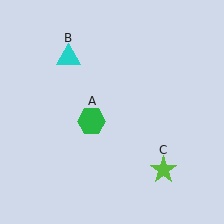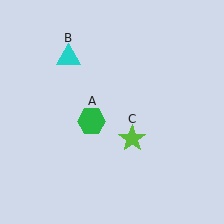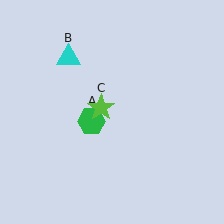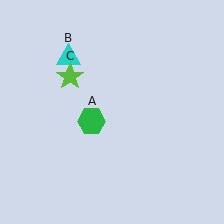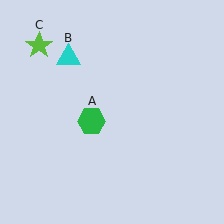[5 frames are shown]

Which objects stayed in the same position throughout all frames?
Green hexagon (object A) and cyan triangle (object B) remained stationary.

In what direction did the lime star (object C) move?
The lime star (object C) moved up and to the left.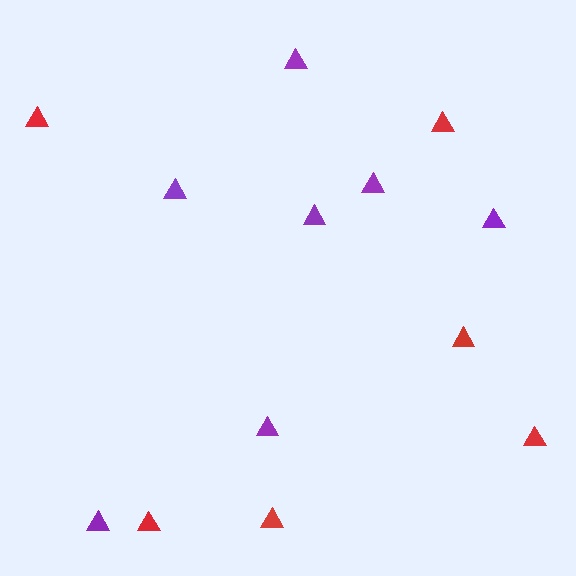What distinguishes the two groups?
There are 2 groups: one group of purple triangles (7) and one group of red triangles (6).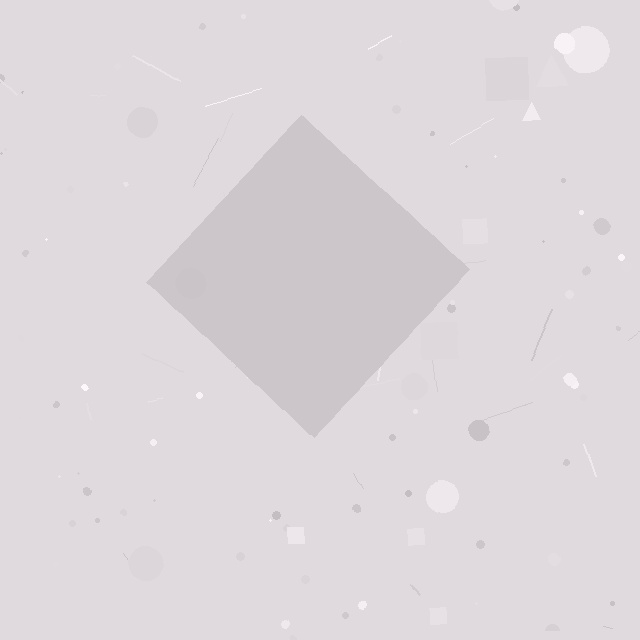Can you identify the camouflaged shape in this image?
The camouflaged shape is a diamond.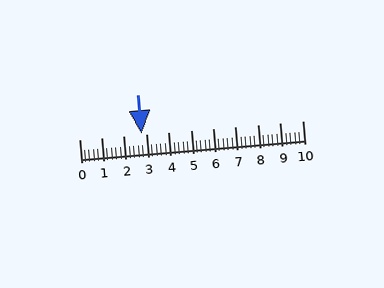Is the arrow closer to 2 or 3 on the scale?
The arrow is closer to 3.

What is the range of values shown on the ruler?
The ruler shows values from 0 to 10.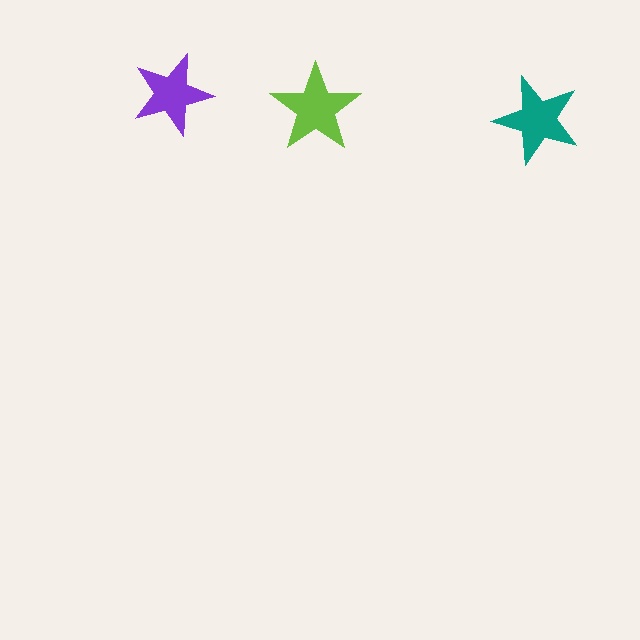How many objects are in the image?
There are 3 objects in the image.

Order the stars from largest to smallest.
the lime one, the teal one, the purple one.